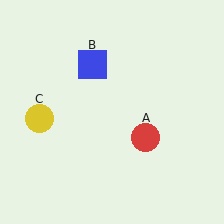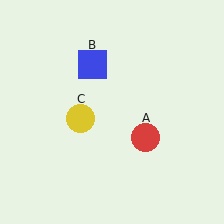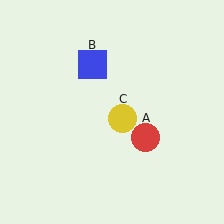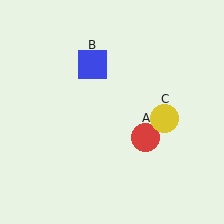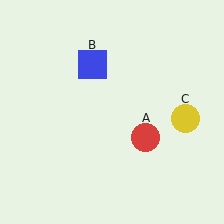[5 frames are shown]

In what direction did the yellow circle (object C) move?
The yellow circle (object C) moved right.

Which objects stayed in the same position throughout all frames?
Red circle (object A) and blue square (object B) remained stationary.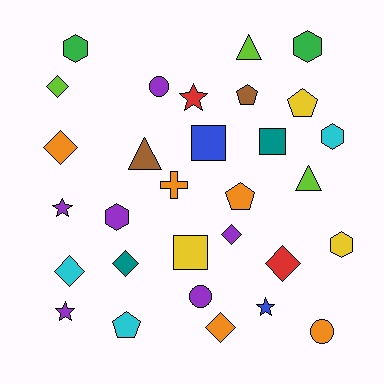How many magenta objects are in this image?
There are no magenta objects.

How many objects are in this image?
There are 30 objects.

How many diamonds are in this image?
There are 7 diamonds.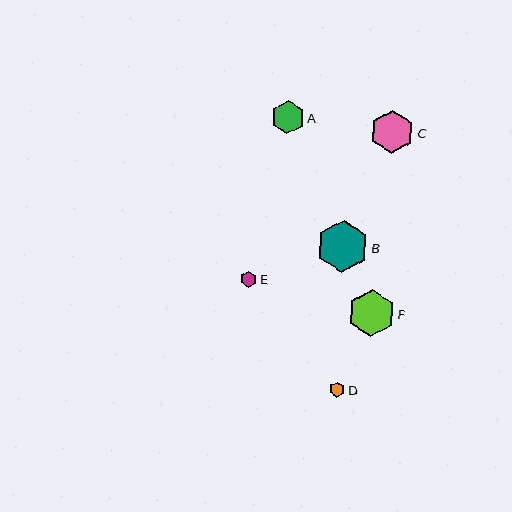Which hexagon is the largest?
Hexagon B is the largest with a size of approximately 51 pixels.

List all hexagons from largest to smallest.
From largest to smallest: B, F, C, A, E, D.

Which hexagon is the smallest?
Hexagon D is the smallest with a size of approximately 15 pixels.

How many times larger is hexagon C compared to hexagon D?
Hexagon C is approximately 2.8 times the size of hexagon D.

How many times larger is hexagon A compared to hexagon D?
Hexagon A is approximately 2.2 times the size of hexagon D.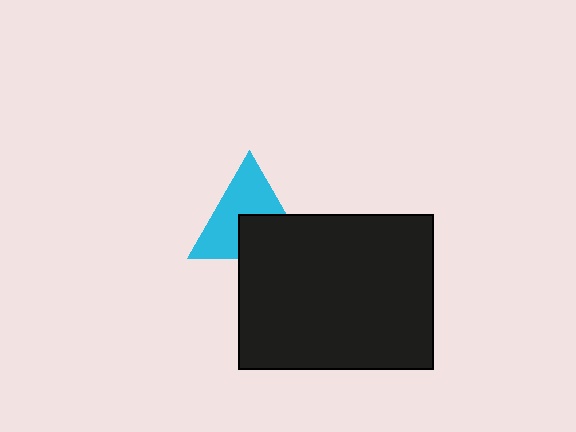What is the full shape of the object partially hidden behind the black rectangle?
The partially hidden object is a cyan triangle.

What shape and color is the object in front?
The object in front is a black rectangle.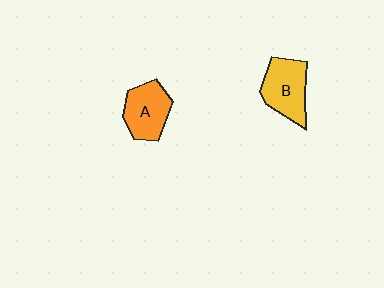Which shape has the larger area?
Shape B (yellow).